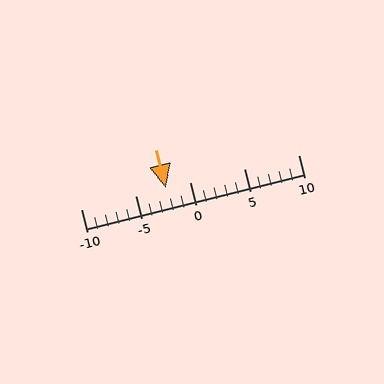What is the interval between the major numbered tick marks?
The major tick marks are spaced 5 units apart.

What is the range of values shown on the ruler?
The ruler shows values from -10 to 10.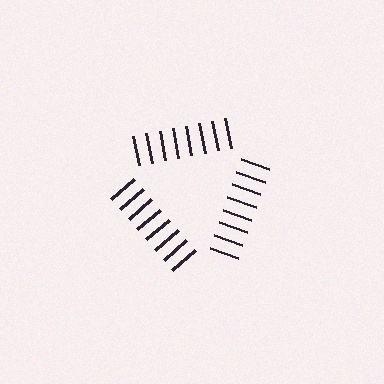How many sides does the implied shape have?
3 sides — the line-ends trace a triangle.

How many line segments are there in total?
24 — 8 along each of the 3 edges.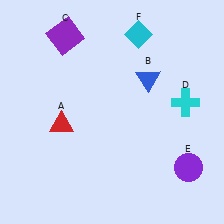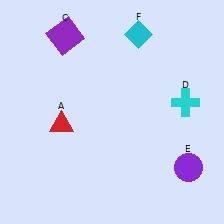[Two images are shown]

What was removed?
The blue triangle (B) was removed in Image 2.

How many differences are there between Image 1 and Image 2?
There is 1 difference between the two images.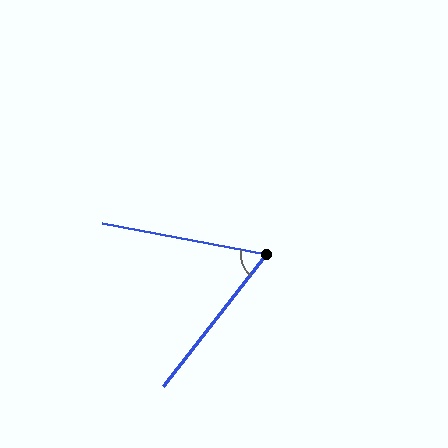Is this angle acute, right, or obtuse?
It is acute.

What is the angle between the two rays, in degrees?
Approximately 63 degrees.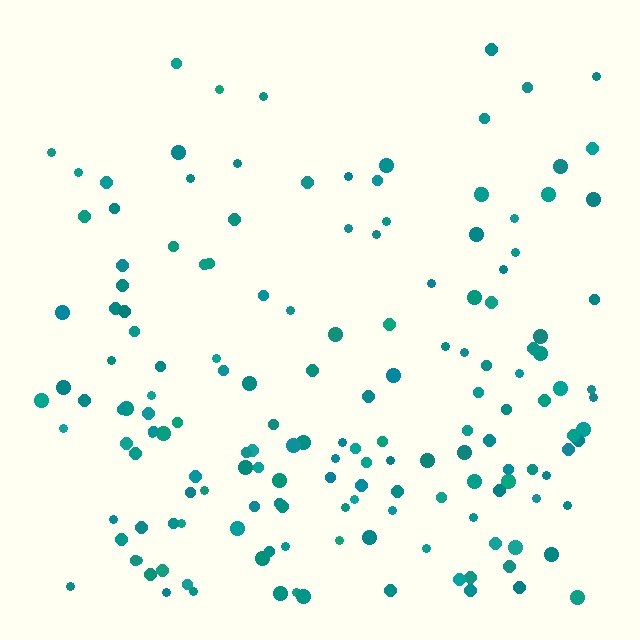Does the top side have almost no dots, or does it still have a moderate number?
Still a moderate number, just noticeably fewer than the bottom.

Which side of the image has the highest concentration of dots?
The bottom.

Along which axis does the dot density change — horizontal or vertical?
Vertical.